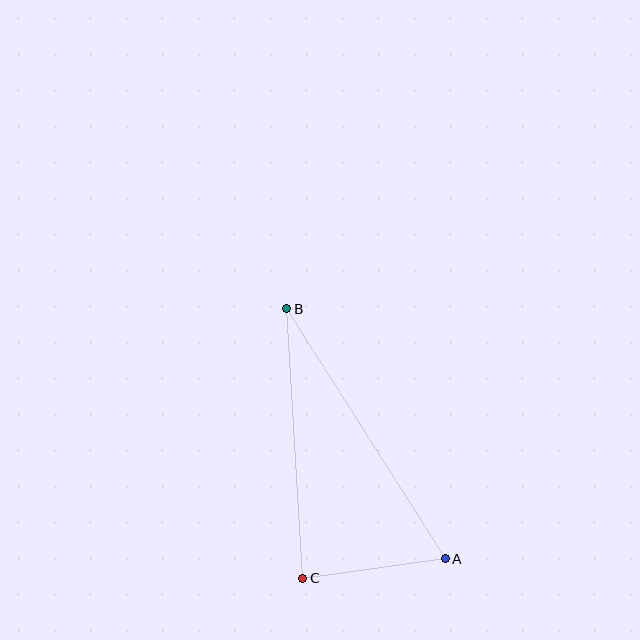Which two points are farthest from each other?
Points A and B are farthest from each other.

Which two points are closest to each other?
Points A and C are closest to each other.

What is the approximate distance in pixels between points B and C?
The distance between B and C is approximately 270 pixels.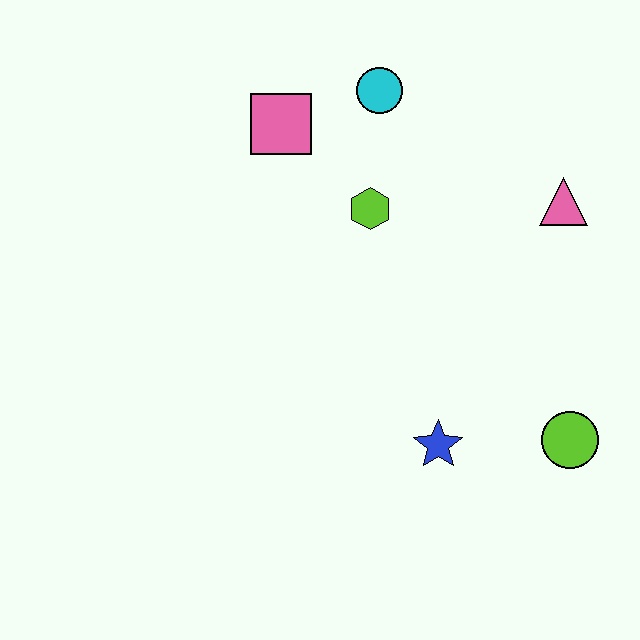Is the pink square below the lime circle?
No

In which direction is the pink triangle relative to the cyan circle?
The pink triangle is to the right of the cyan circle.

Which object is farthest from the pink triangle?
The pink square is farthest from the pink triangle.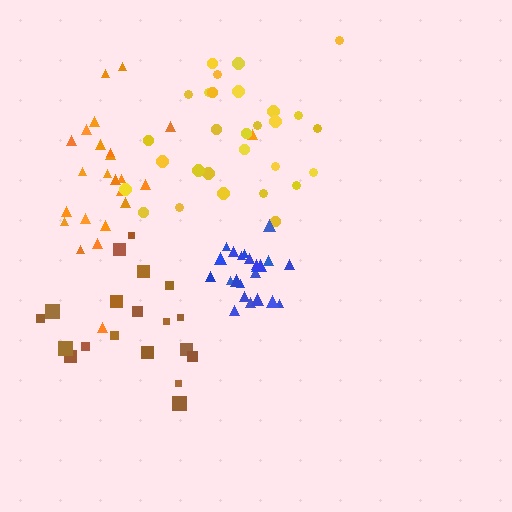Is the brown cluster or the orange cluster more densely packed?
Brown.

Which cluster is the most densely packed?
Blue.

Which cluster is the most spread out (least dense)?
Orange.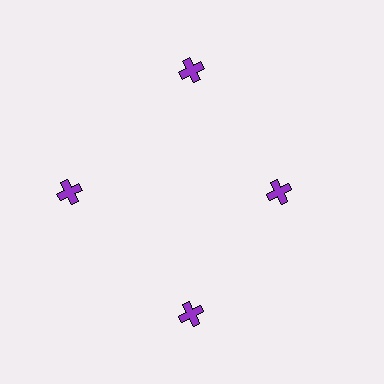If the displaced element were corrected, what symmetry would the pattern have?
It would have 4-fold rotational symmetry — the pattern would map onto itself every 90 degrees.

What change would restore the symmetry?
The symmetry would be restored by moving it outward, back onto the ring so that all 4 crosses sit at equal angles and equal distance from the center.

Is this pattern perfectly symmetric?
No. The 4 purple crosses are arranged in a ring, but one element near the 3 o'clock position is pulled inward toward the center, breaking the 4-fold rotational symmetry.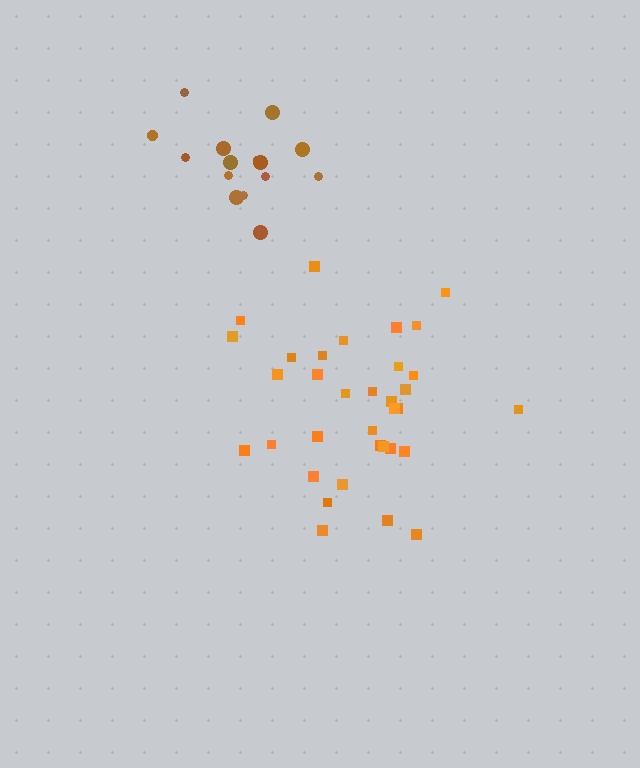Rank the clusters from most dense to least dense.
brown, orange.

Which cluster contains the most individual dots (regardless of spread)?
Orange (34).